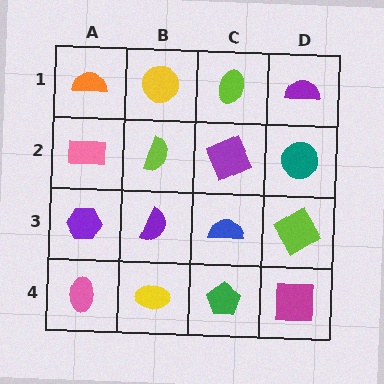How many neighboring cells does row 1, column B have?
3.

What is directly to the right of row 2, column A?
A lime semicircle.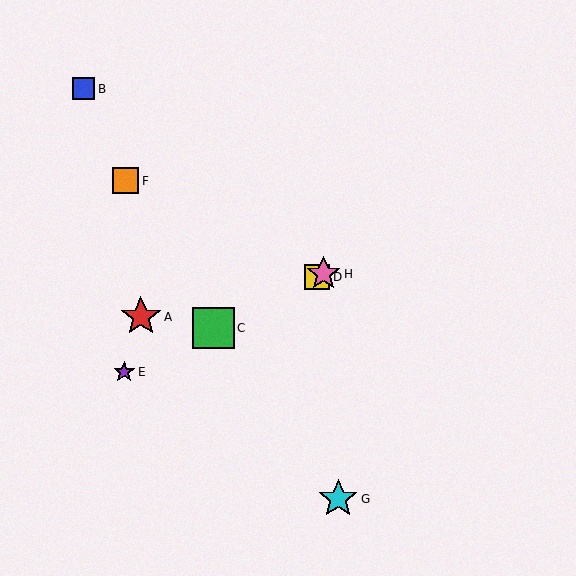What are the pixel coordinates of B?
Object B is at (84, 89).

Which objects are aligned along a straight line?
Objects C, D, E, H are aligned along a straight line.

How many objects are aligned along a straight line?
4 objects (C, D, E, H) are aligned along a straight line.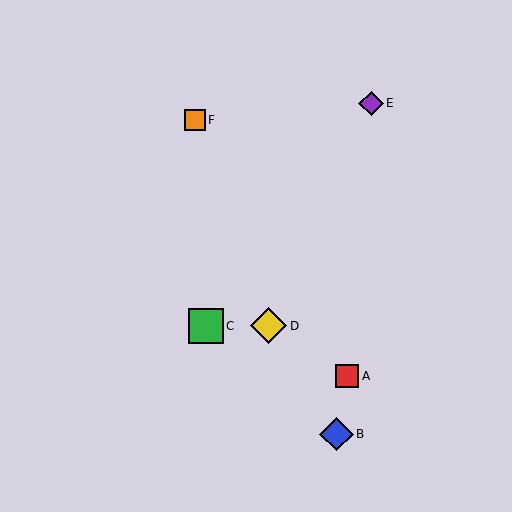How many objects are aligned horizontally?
2 objects (C, D) are aligned horizontally.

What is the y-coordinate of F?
Object F is at y≈120.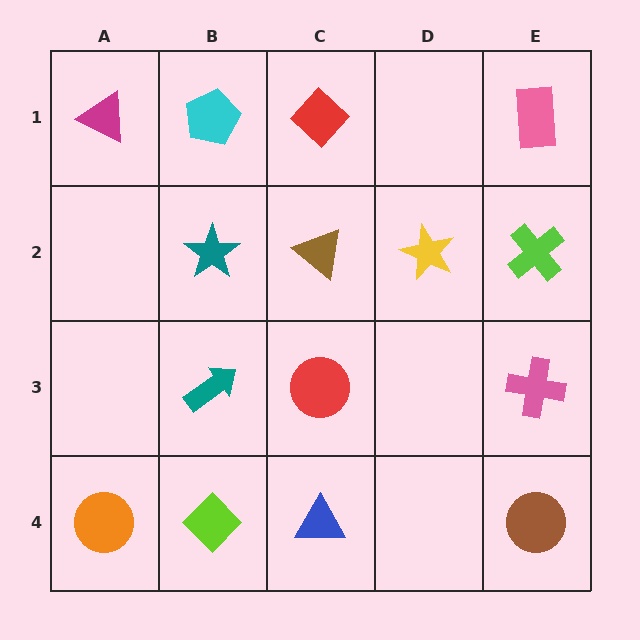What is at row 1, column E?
A pink rectangle.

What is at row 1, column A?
A magenta triangle.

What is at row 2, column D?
A yellow star.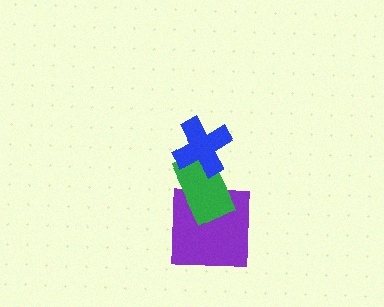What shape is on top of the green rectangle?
The blue cross is on top of the green rectangle.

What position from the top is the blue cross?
The blue cross is 1st from the top.